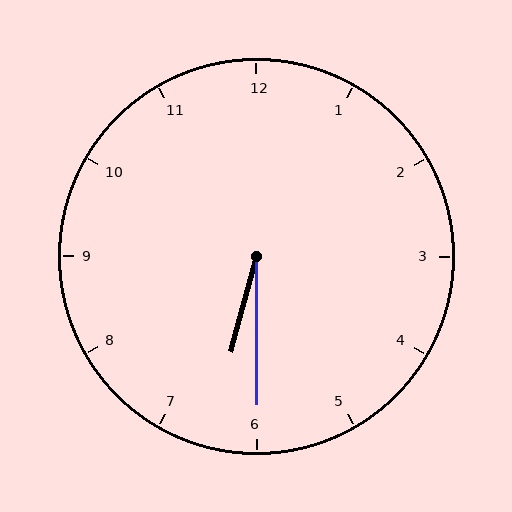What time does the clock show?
6:30.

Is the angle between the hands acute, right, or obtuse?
It is acute.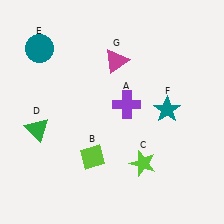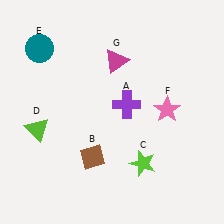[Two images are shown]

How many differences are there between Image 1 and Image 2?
There are 3 differences between the two images.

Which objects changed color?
B changed from lime to brown. D changed from green to lime. F changed from teal to pink.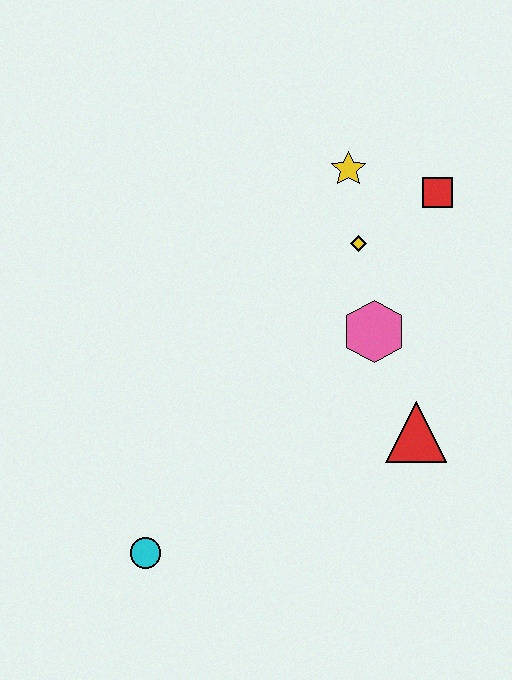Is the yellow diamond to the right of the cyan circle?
Yes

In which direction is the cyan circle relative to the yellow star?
The cyan circle is below the yellow star.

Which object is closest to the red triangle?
The pink hexagon is closest to the red triangle.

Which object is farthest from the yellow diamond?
The cyan circle is farthest from the yellow diamond.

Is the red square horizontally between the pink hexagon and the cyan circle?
No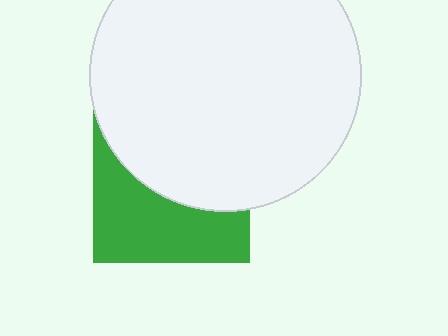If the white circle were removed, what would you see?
You would see the complete green square.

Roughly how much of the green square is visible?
About half of it is visible (roughly 47%).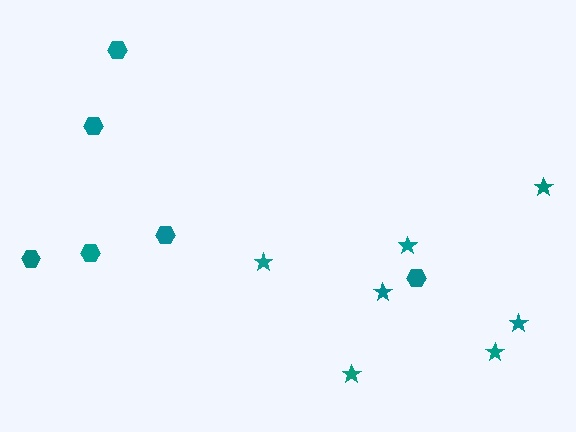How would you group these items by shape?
There are 2 groups: one group of hexagons (6) and one group of stars (7).